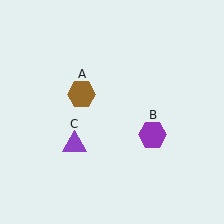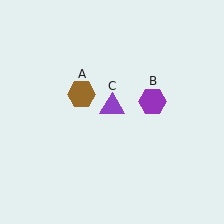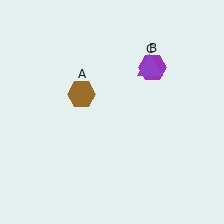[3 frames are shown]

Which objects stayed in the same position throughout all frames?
Brown hexagon (object A) remained stationary.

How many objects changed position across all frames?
2 objects changed position: purple hexagon (object B), purple triangle (object C).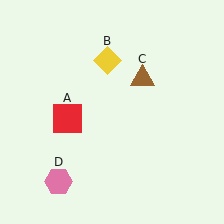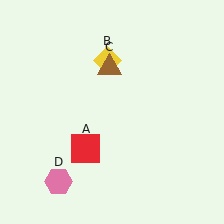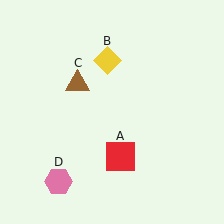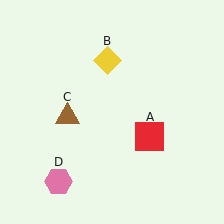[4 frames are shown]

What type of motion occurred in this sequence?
The red square (object A), brown triangle (object C) rotated counterclockwise around the center of the scene.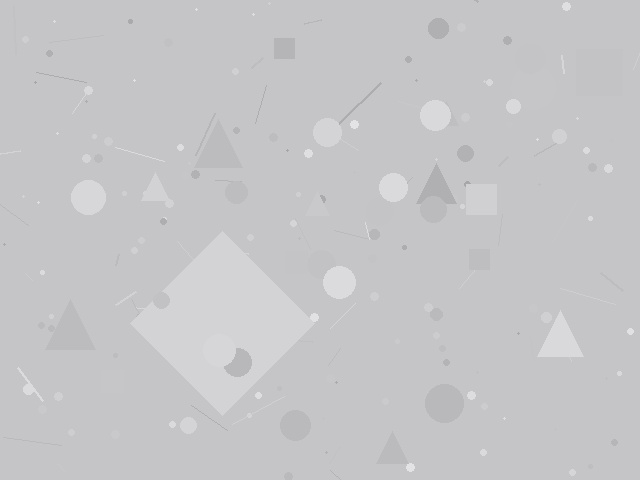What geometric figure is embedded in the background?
A diamond is embedded in the background.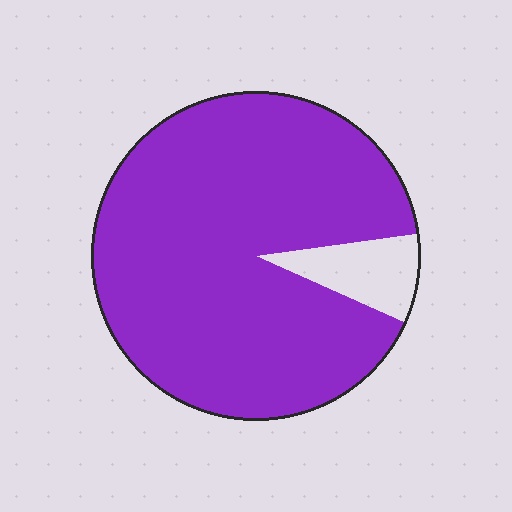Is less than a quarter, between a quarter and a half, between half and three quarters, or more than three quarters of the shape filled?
More than three quarters.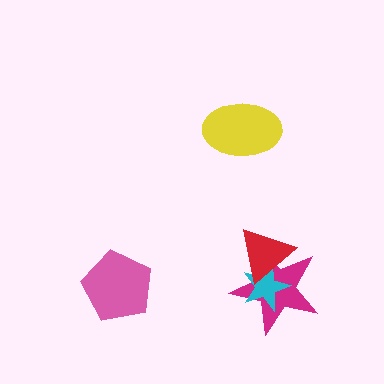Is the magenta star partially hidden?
Yes, it is partially covered by another shape.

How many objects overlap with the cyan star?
2 objects overlap with the cyan star.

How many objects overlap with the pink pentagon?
0 objects overlap with the pink pentagon.